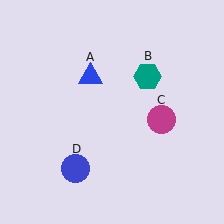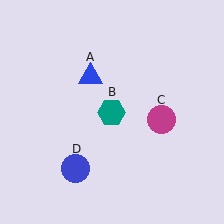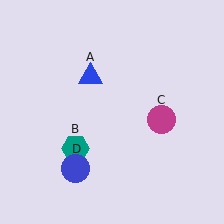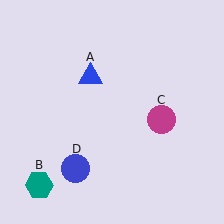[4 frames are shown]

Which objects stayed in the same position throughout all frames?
Blue triangle (object A) and magenta circle (object C) and blue circle (object D) remained stationary.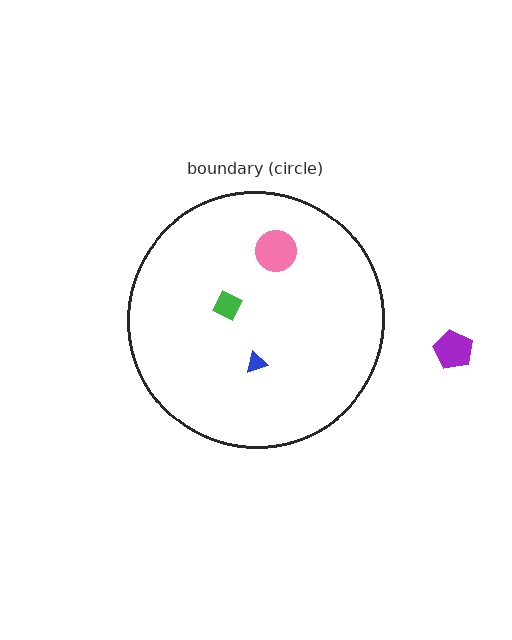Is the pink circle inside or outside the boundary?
Inside.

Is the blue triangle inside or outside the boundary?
Inside.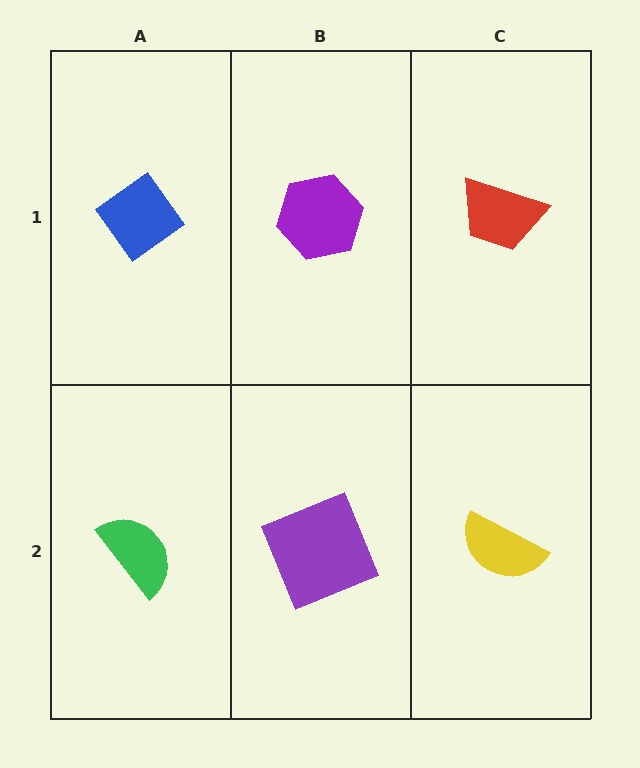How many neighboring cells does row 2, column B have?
3.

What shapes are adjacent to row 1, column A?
A green semicircle (row 2, column A), a purple hexagon (row 1, column B).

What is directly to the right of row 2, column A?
A purple square.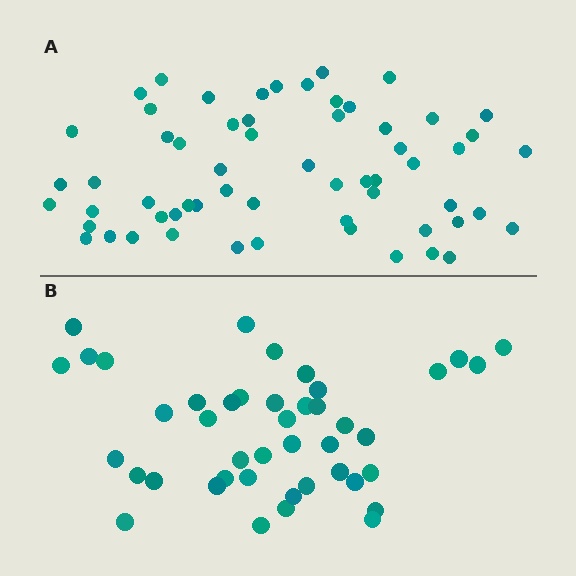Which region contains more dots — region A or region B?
Region A (the top region) has more dots.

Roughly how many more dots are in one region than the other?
Region A has approximately 15 more dots than region B.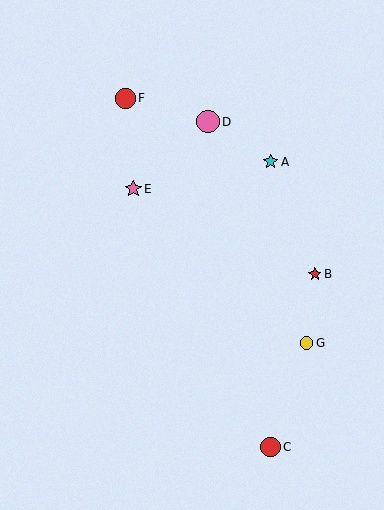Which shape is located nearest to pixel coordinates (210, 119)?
The pink circle (labeled D) at (208, 122) is nearest to that location.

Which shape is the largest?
The pink circle (labeled D) is the largest.